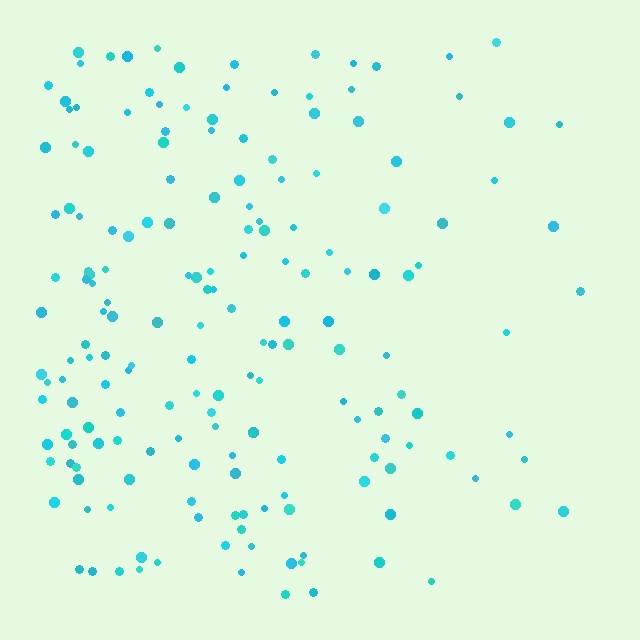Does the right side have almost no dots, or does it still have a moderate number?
Still a moderate number, just noticeably fewer than the left.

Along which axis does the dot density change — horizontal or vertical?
Horizontal.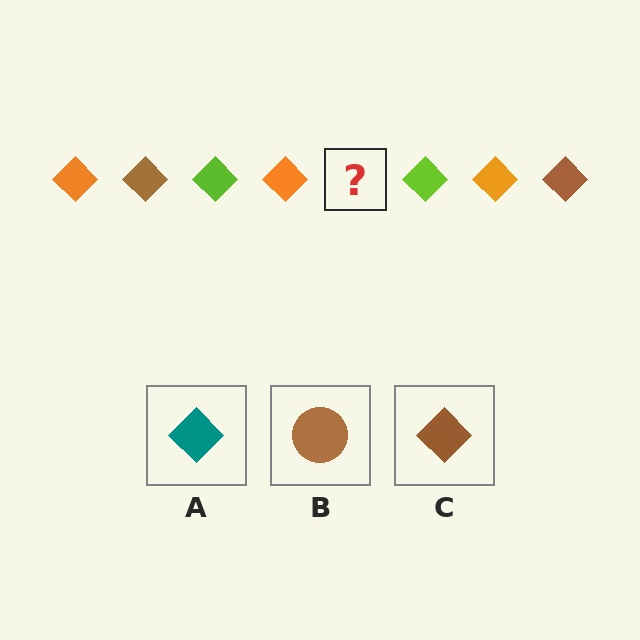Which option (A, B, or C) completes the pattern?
C.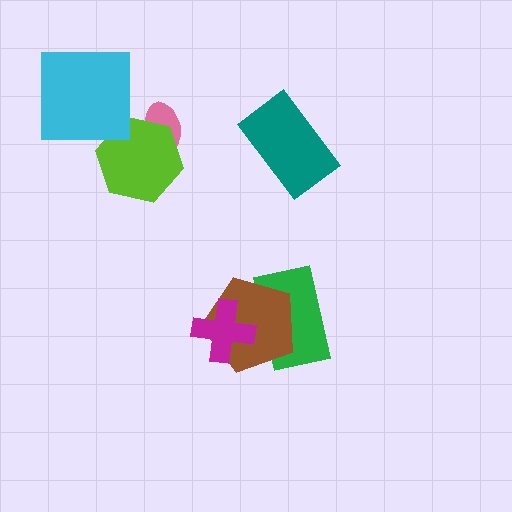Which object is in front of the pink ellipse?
The lime hexagon is in front of the pink ellipse.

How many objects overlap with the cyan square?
0 objects overlap with the cyan square.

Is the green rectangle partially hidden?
Yes, it is partially covered by another shape.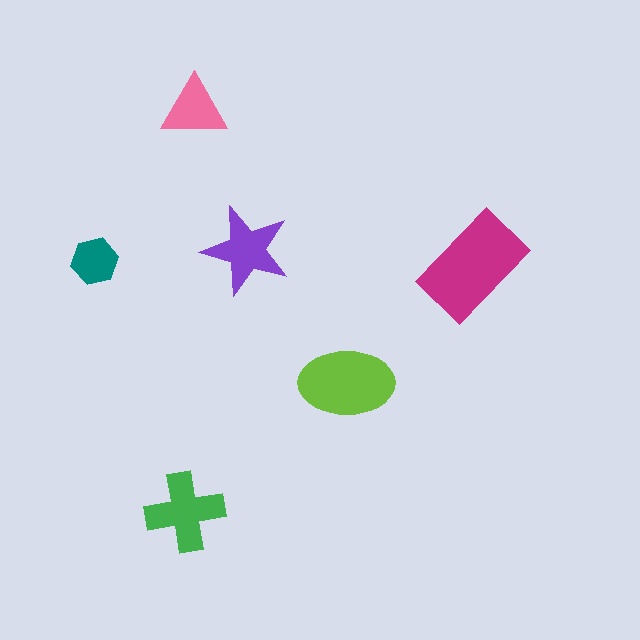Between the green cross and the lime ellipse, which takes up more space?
The lime ellipse.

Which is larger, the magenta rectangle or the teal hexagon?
The magenta rectangle.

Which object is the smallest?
The teal hexagon.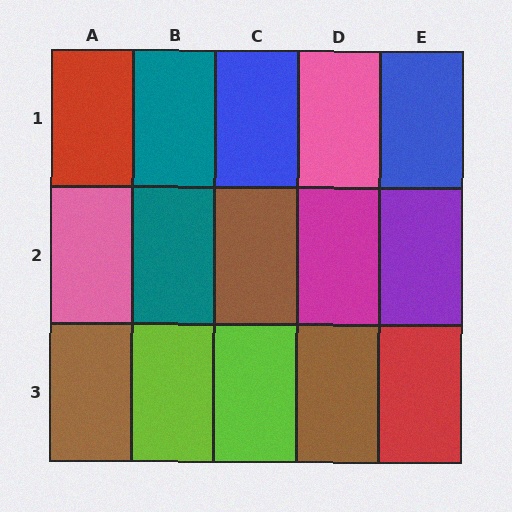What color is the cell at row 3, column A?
Brown.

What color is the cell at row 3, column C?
Lime.